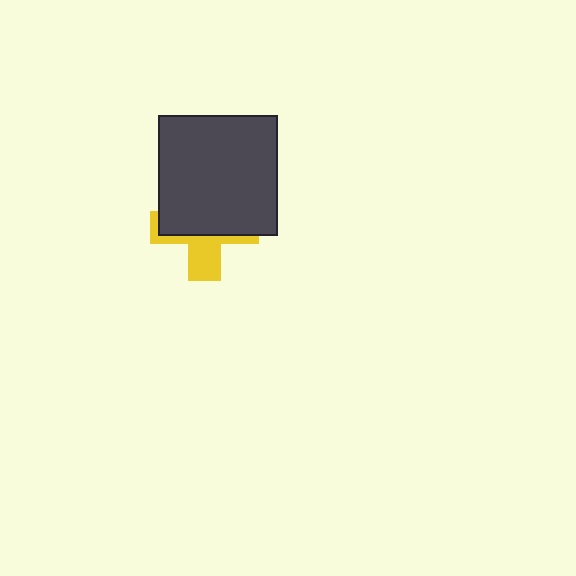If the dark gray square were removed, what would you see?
You would see the complete yellow cross.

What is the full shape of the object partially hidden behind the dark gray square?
The partially hidden object is a yellow cross.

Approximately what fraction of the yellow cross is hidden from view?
Roughly 61% of the yellow cross is hidden behind the dark gray square.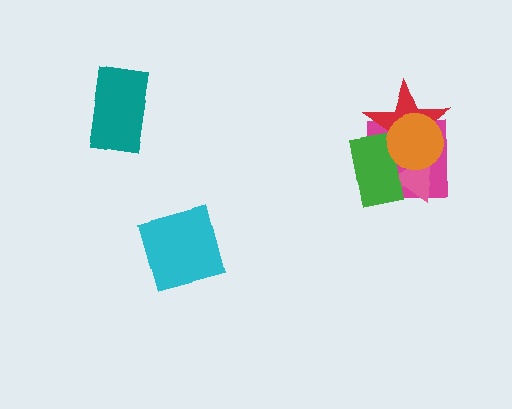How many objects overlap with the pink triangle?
4 objects overlap with the pink triangle.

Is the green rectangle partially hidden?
Yes, it is partially covered by another shape.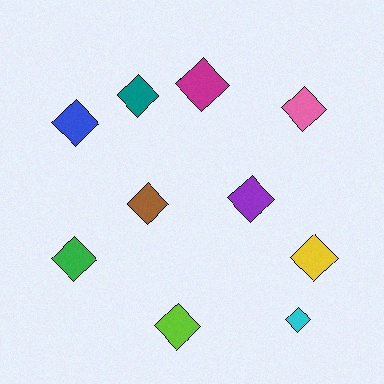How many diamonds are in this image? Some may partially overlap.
There are 10 diamonds.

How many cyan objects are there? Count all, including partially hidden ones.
There is 1 cyan object.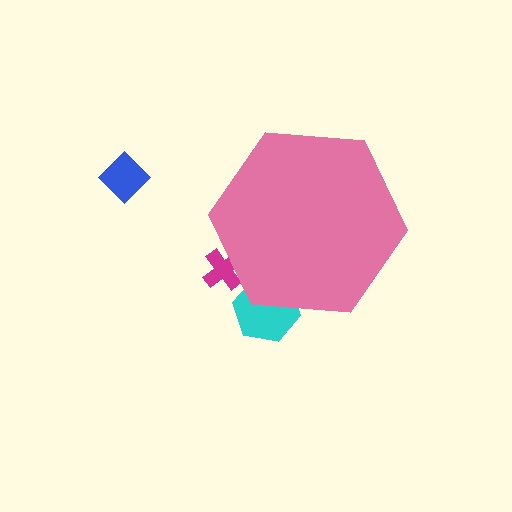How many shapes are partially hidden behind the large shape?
2 shapes are partially hidden.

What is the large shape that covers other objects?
A pink hexagon.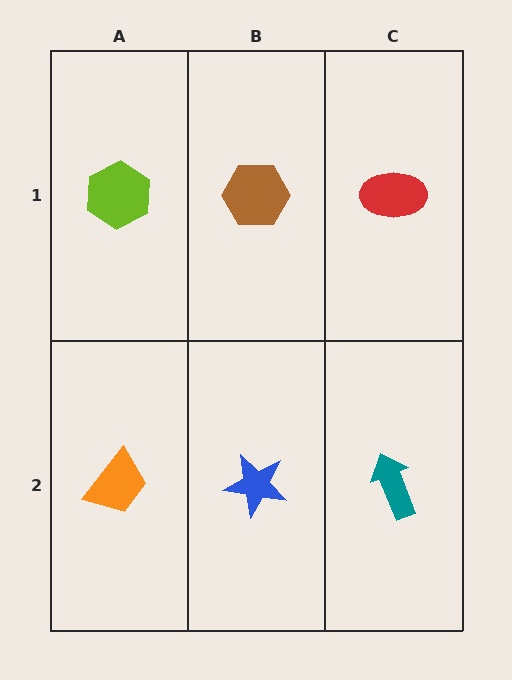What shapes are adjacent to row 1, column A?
An orange trapezoid (row 2, column A), a brown hexagon (row 1, column B).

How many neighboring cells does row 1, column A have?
2.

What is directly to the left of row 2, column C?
A blue star.